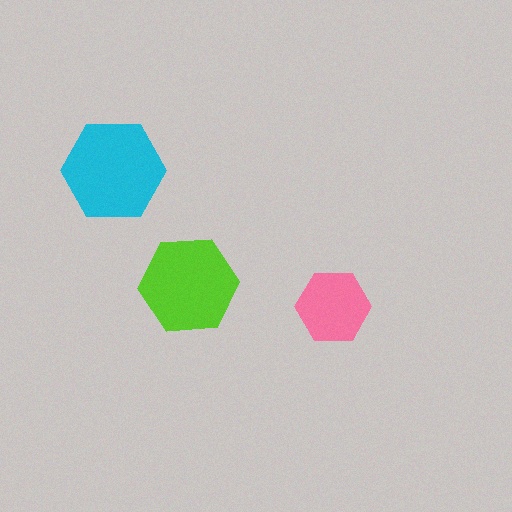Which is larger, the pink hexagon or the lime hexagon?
The lime one.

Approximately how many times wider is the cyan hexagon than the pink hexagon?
About 1.5 times wider.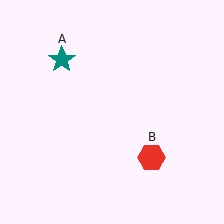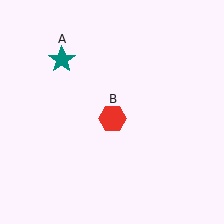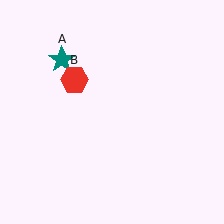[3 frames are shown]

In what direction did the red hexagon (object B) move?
The red hexagon (object B) moved up and to the left.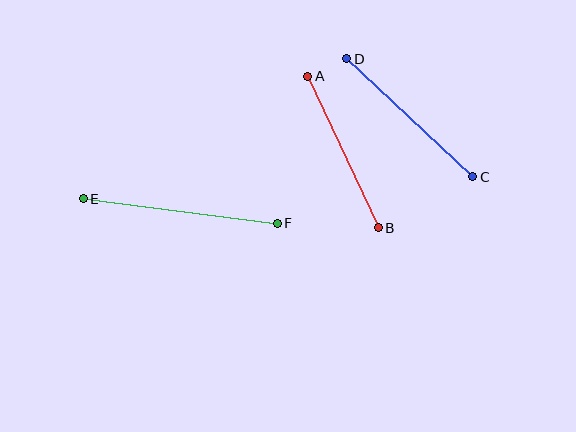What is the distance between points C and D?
The distance is approximately 173 pixels.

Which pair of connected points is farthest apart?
Points E and F are farthest apart.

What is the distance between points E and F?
The distance is approximately 195 pixels.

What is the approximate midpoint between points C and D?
The midpoint is at approximately (410, 118) pixels.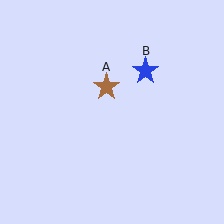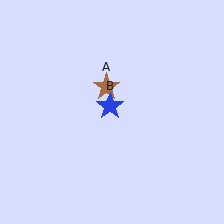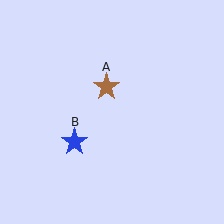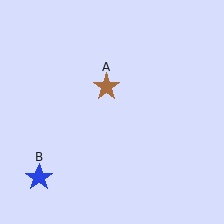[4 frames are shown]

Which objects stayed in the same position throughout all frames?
Brown star (object A) remained stationary.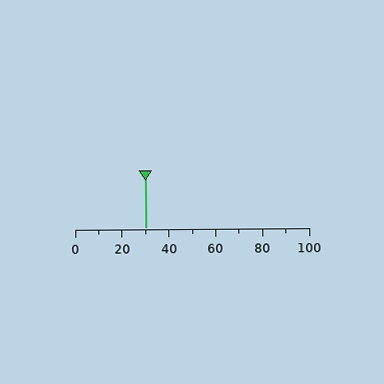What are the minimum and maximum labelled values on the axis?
The axis runs from 0 to 100.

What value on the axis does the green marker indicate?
The marker indicates approximately 30.